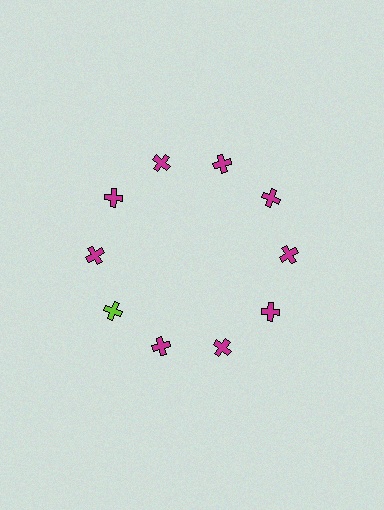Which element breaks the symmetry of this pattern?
The lime cross at roughly the 8 o'clock position breaks the symmetry. All other shapes are magenta crosses.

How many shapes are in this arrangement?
There are 10 shapes arranged in a ring pattern.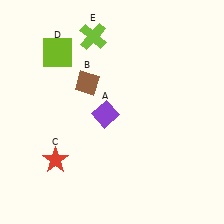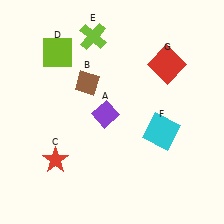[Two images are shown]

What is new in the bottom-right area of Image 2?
A cyan square (F) was added in the bottom-right area of Image 2.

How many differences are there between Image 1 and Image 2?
There are 2 differences between the two images.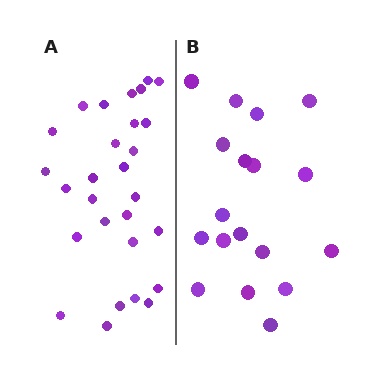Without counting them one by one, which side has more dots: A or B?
Region A (the left region) has more dots.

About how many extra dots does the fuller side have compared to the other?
Region A has roughly 10 or so more dots than region B.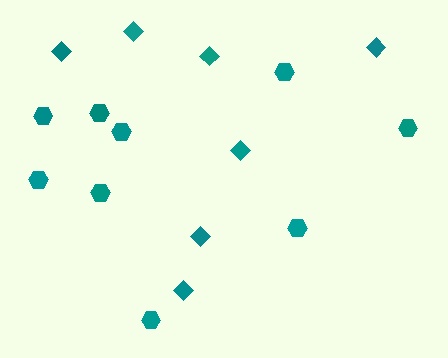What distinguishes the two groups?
There are 2 groups: one group of diamonds (7) and one group of hexagons (9).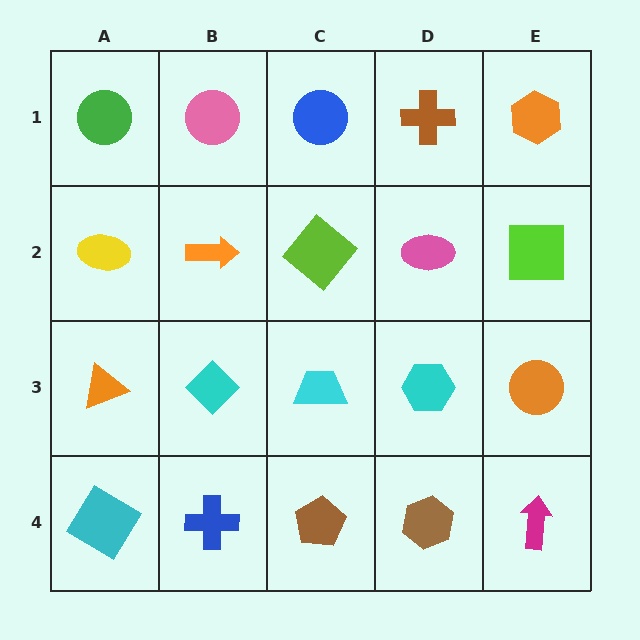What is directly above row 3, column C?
A lime diamond.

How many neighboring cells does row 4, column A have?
2.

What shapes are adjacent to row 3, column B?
An orange arrow (row 2, column B), a blue cross (row 4, column B), an orange triangle (row 3, column A), a cyan trapezoid (row 3, column C).